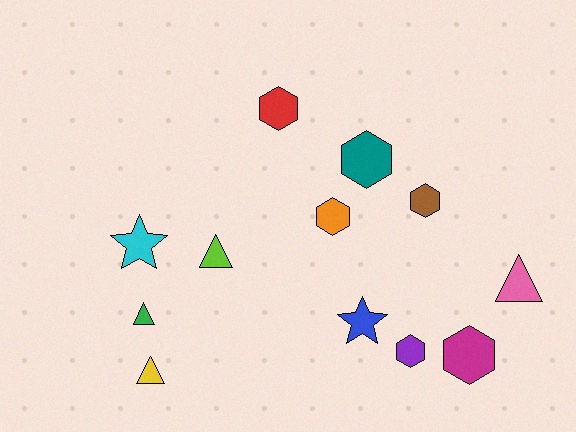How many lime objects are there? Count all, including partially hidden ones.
There is 1 lime object.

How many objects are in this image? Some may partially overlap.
There are 12 objects.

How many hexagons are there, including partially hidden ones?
There are 6 hexagons.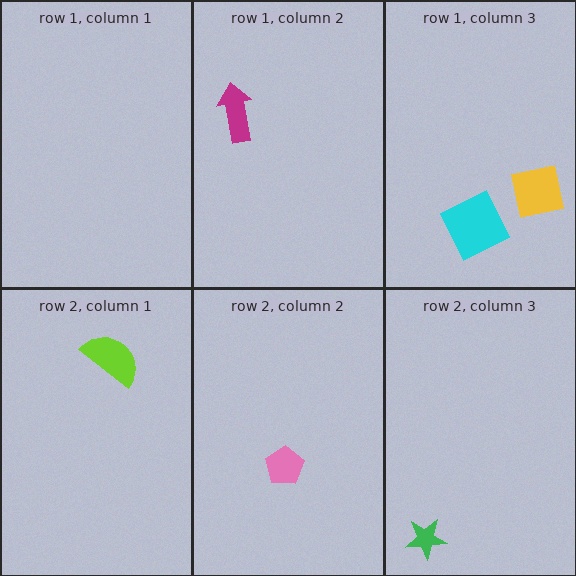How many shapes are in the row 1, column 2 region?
1.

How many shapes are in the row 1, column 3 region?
2.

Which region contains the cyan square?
The row 1, column 3 region.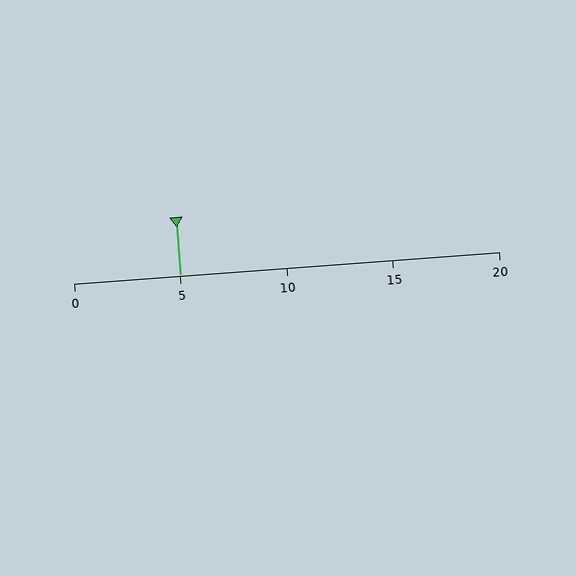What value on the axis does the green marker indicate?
The marker indicates approximately 5.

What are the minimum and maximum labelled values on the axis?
The axis runs from 0 to 20.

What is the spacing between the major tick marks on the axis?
The major ticks are spaced 5 apart.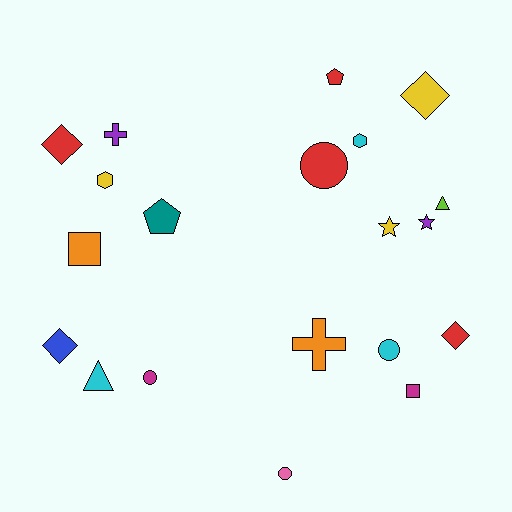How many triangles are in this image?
There are 2 triangles.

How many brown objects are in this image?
There are no brown objects.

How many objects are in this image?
There are 20 objects.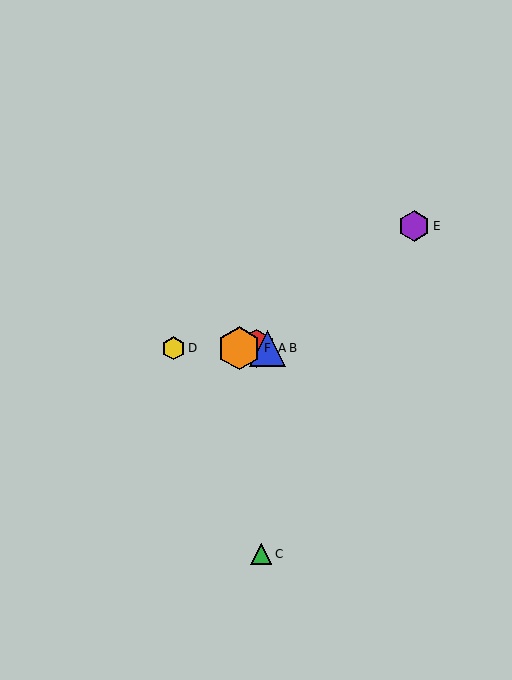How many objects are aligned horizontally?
4 objects (A, B, D, F) are aligned horizontally.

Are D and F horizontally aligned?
Yes, both are at y≈348.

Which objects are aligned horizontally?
Objects A, B, D, F are aligned horizontally.